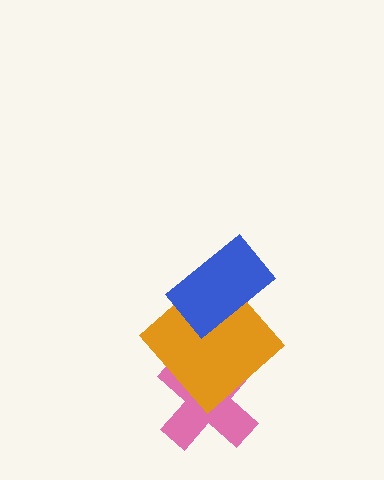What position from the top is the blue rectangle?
The blue rectangle is 1st from the top.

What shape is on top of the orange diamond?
The blue rectangle is on top of the orange diamond.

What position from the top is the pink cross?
The pink cross is 3rd from the top.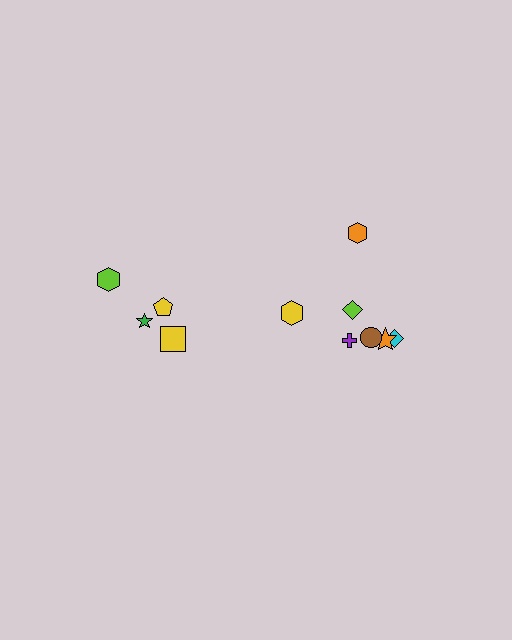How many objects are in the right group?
There are 7 objects.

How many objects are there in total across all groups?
There are 11 objects.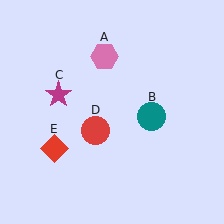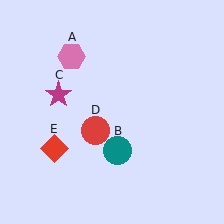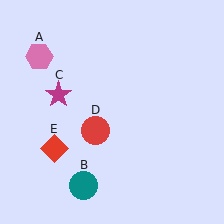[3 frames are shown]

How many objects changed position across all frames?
2 objects changed position: pink hexagon (object A), teal circle (object B).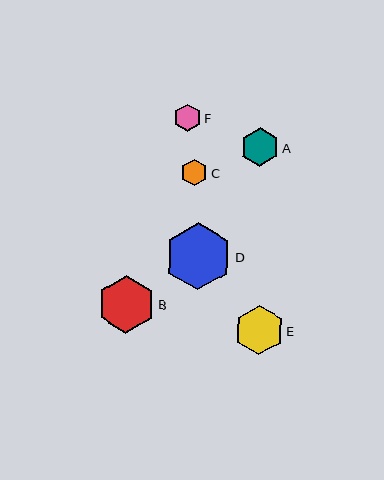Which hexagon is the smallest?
Hexagon C is the smallest with a size of approximately 27 pixels.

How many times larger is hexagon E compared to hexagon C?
Hexagon E is approximately 1.9 times the size of hexagon C.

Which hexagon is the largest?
Hexagon D is the largest with a size of approximately 67 pixels.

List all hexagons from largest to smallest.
From largest to smallest: D, B, E, A, F, C.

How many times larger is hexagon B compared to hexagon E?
Hexagon B is approximately 1.2 times the size of hexagon E.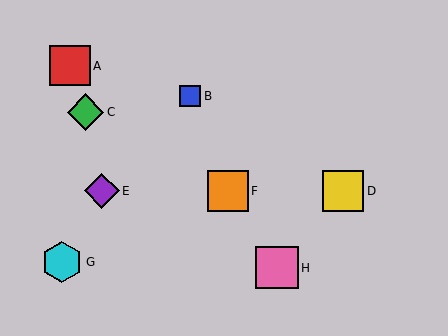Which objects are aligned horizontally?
Objects D, E, F are aligned horizontally.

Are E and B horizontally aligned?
No, E is at y≈191 and B is at y≈96.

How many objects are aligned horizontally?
3 objects (D, E, F) are aligned horizontally.